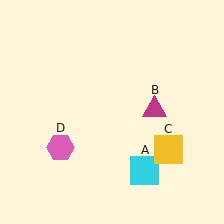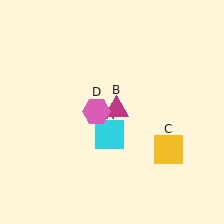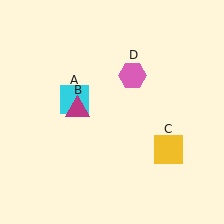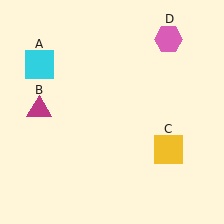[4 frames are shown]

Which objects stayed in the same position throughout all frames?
Yellow square (object C) remained stationary.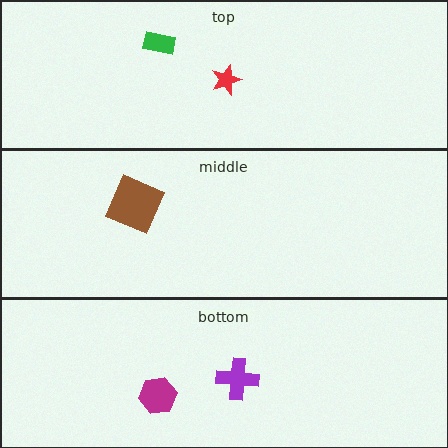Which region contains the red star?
The top region.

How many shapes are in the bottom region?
2.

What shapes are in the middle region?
The brown square.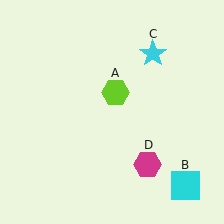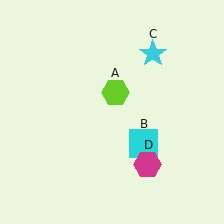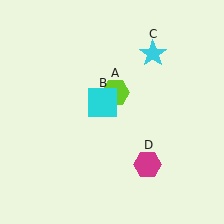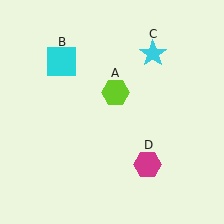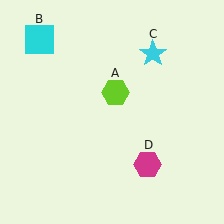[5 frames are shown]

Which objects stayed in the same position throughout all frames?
Lime hexagon (object A) and cyan star (object C) and magenta hexagon (object D) remained stationary.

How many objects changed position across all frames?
1 object changed position: cyan square (object B).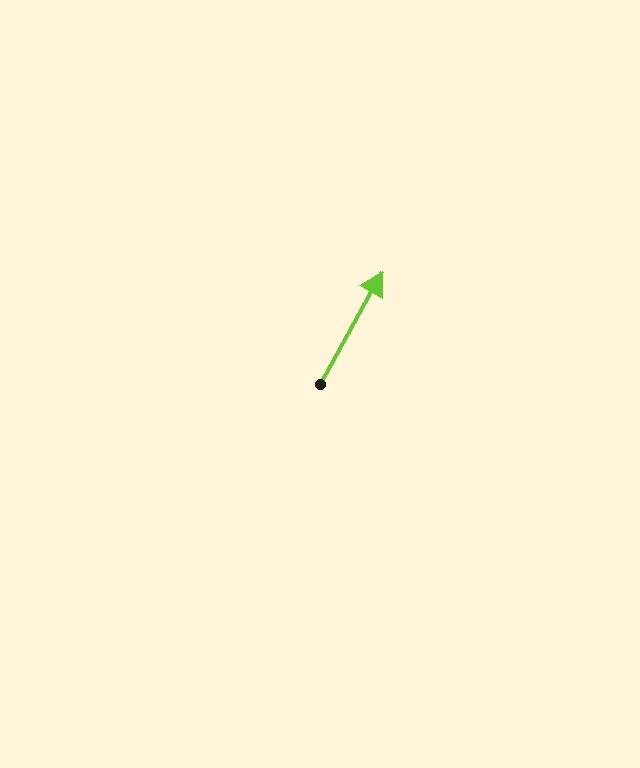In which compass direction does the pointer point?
Northeast.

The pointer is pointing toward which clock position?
Roughly 1 o'clock.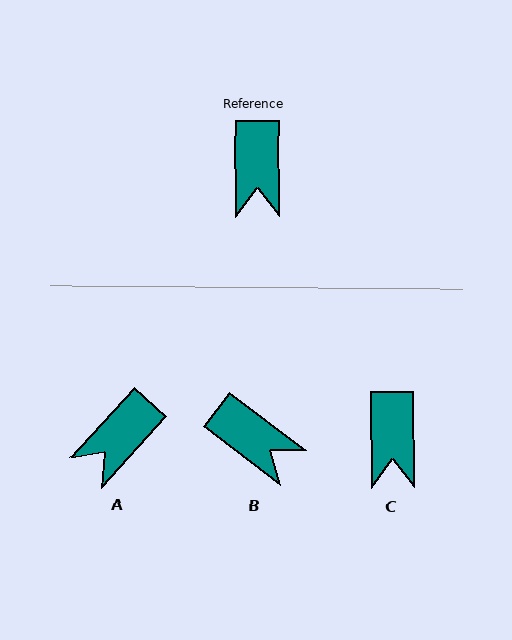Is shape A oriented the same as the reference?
No, it is off by about 43 degrees.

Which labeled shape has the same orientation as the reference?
C.